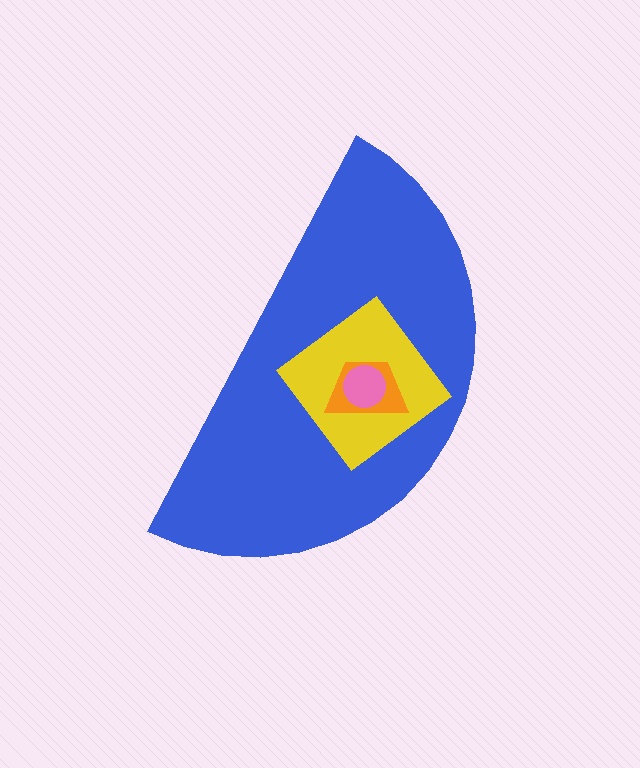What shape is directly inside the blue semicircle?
The yellow diamond.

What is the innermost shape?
The pink circle.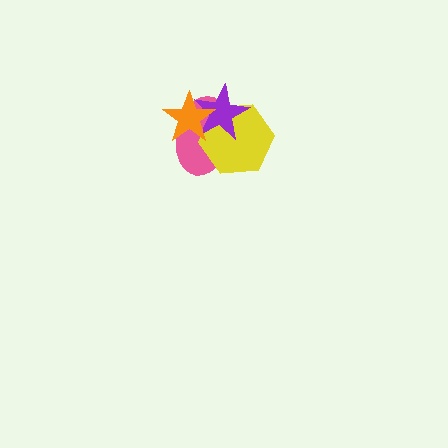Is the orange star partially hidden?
No, no other shape covers it.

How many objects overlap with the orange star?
3 objects overlap with the orange star.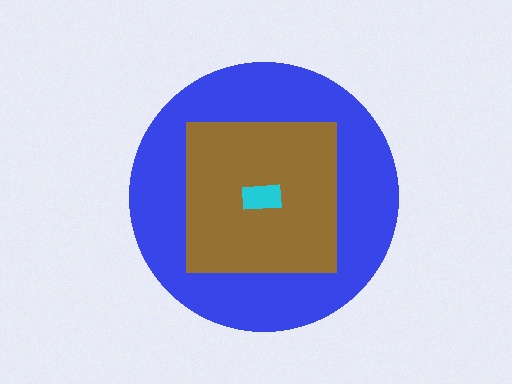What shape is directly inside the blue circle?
The brown square.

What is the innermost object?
The cyan rectangle.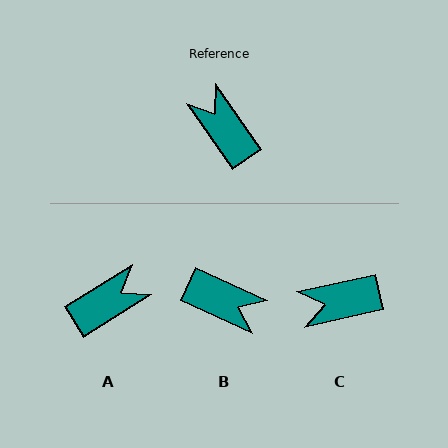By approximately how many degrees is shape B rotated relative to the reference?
Approximately 149 degrees clockwise.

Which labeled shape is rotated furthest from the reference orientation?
B, about 149 degrees away.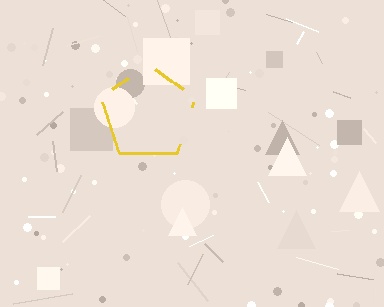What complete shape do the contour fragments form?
The contour fragments form a pentagon.